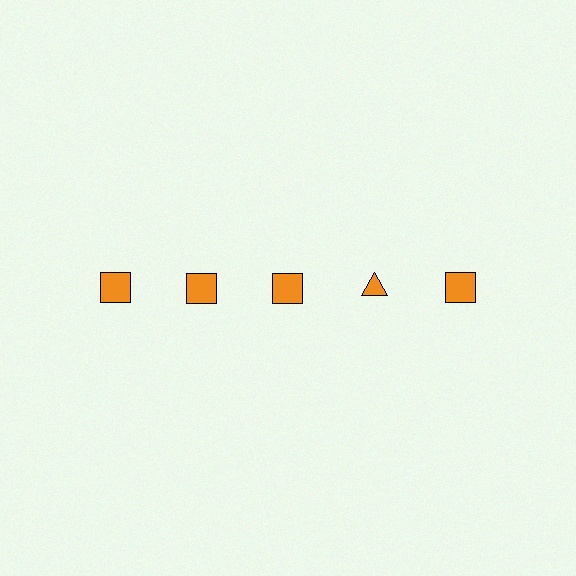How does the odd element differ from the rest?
It has a different shape: triangle instead of square.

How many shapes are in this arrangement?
There are 5 shapes arranged in a grid pattern.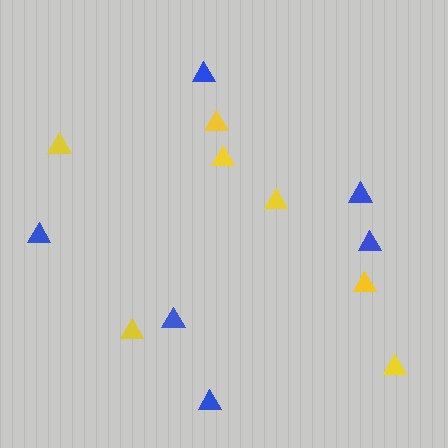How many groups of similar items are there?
There are 2 groups: one group of blue triangles (6) and one group of yellow triangles (7).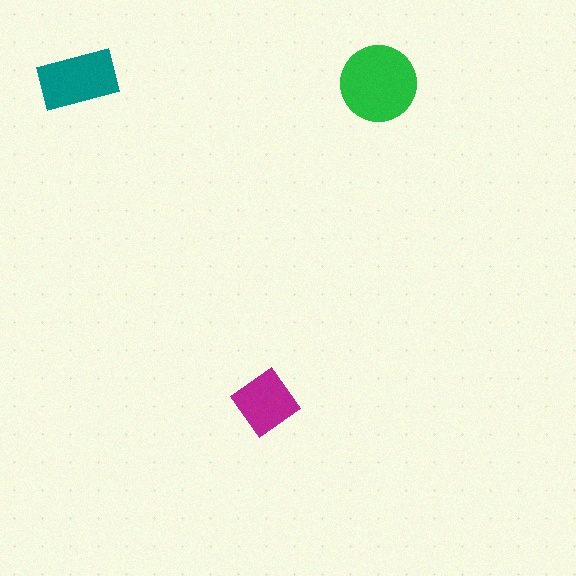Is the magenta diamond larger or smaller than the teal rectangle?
Smaller.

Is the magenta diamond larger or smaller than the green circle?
Smaller.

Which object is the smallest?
The magenta diamond.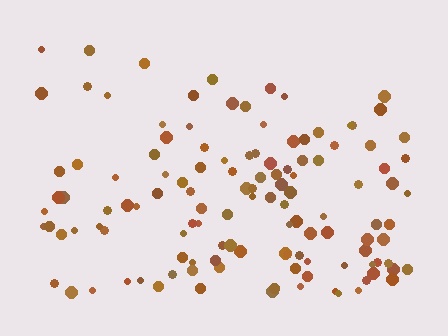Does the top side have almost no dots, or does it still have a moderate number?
Still a moderate number, just noticeably fewer than the bottom.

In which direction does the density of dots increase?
From top to bottom, with the bottom side densest.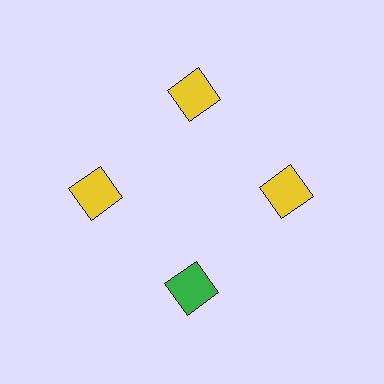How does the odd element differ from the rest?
It has a different color: green instead of yellow.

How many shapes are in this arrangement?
There are 4 shapes arranged in a ring pattern.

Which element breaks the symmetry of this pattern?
The green square at roughly the 6 o'clock position breaks the symmetry. All other shapes are yellow squares.